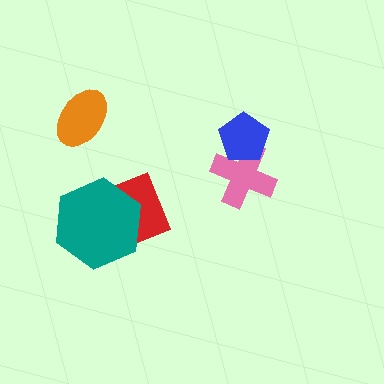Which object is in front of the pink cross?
The blue pentagon is in front of the pink cross.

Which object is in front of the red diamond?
The teal hexagon is in front of the red diamond.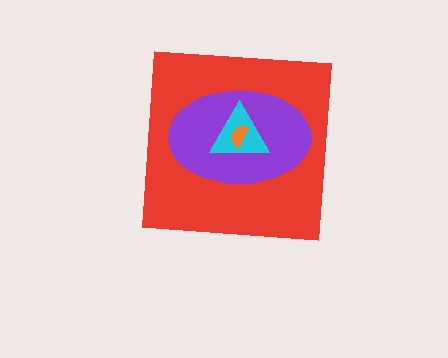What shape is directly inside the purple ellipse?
The cyan triangle.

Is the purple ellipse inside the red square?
Yes.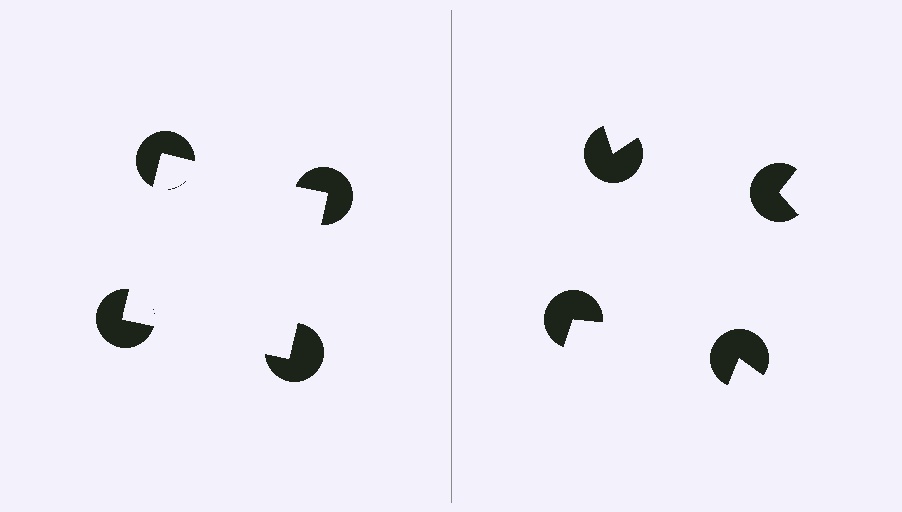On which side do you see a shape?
An illusory square appears on the left side. On the right side the wedge cuts are rotated, so no coherent shape forms.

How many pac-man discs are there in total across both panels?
8 — 4 on each side.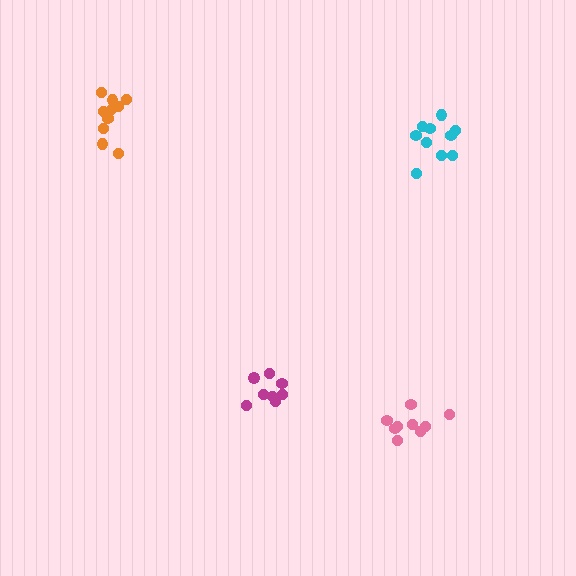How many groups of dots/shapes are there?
There are 4 groups.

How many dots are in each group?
Group 1: 11 dots, Group 2: 8 dots, Group 3: 9 dots, Group 4: 10 dots (38 total).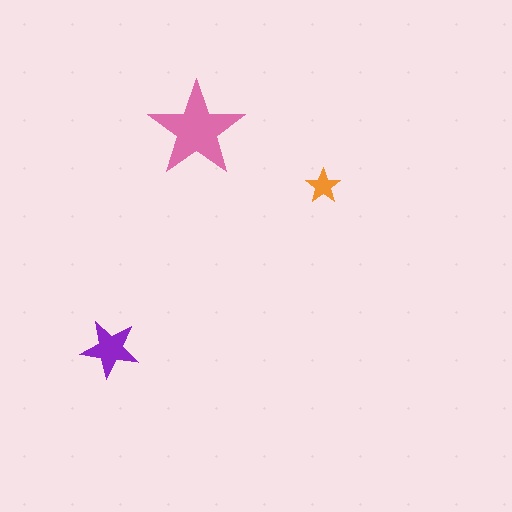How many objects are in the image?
There are 3 objects in the image.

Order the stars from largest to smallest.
the pink one, the purple one, the orange one.